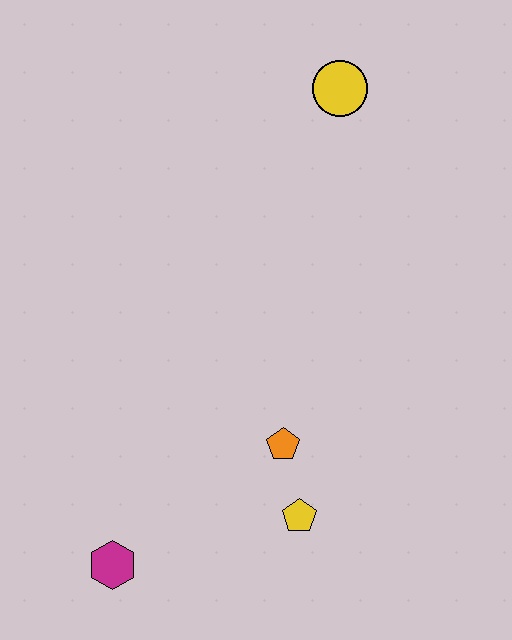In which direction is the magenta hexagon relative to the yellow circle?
The magenta hexagon is below the yellow circle.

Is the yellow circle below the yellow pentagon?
No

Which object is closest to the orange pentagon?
The yellow pentagon is closest to the orange pentagon.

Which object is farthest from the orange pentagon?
The yellow circle is farthest from the orange pentagon.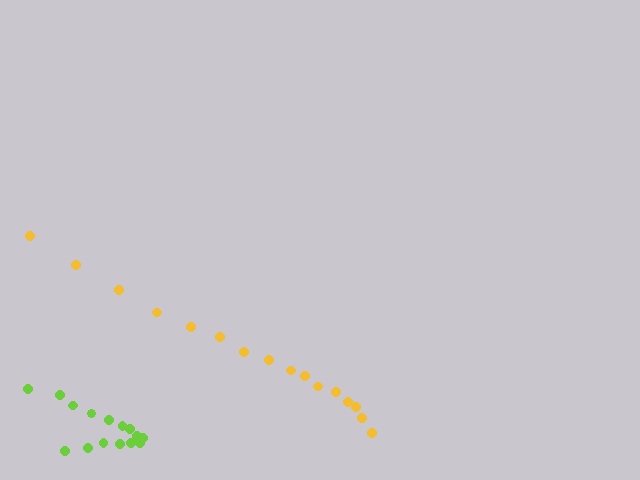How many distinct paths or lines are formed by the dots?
There are 2 distinct paths.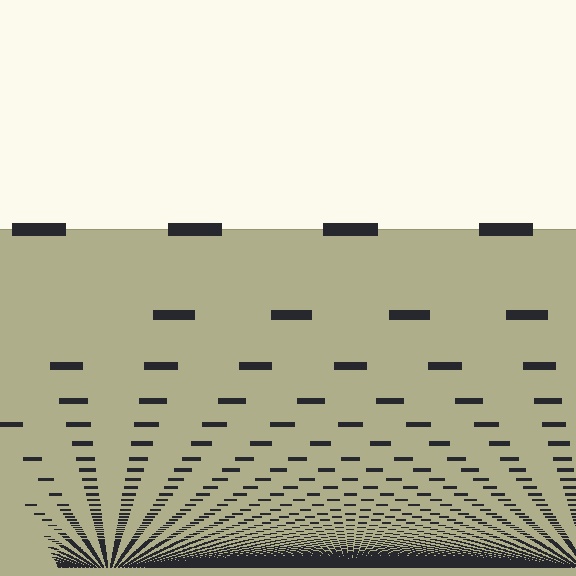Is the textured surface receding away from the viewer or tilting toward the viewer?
The surface appears to tilt toward the viewer. Texture elements get larger and sparser toward the top.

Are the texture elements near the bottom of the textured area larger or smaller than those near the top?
Smaller. The gradient is inverted — elements near the bottom are smaller and denser.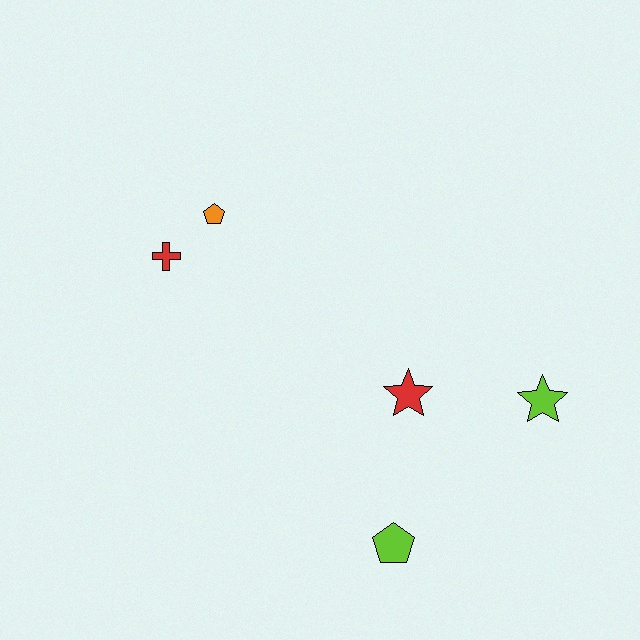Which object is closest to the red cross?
The orange pentagon is closest to the red cross.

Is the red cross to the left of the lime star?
Yes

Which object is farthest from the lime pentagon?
The orange pentagon is farthest from the lime pentagon.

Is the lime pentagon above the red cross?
No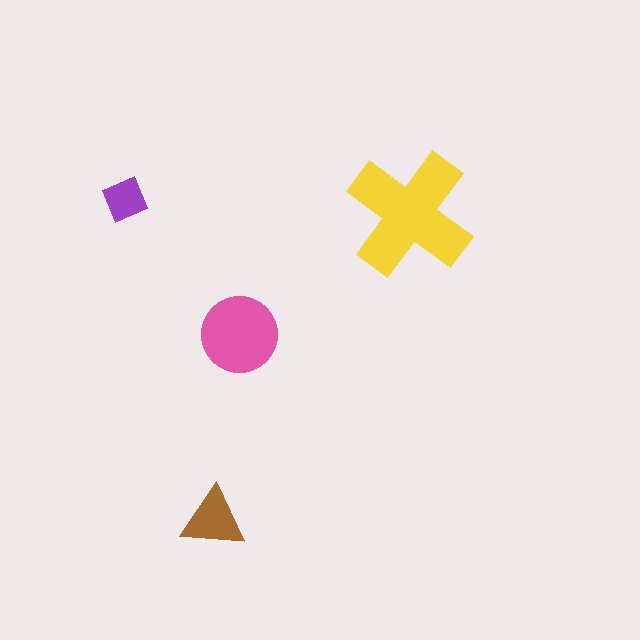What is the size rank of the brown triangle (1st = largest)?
3rd.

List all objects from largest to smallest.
The yellow cross, the pink circle, the brown triangle, the purple diamond.